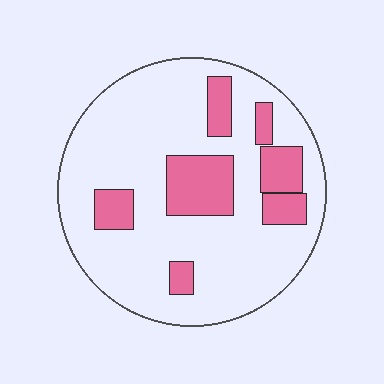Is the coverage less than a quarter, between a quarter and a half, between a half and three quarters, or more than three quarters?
Less than a quarter.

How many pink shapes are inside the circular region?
7.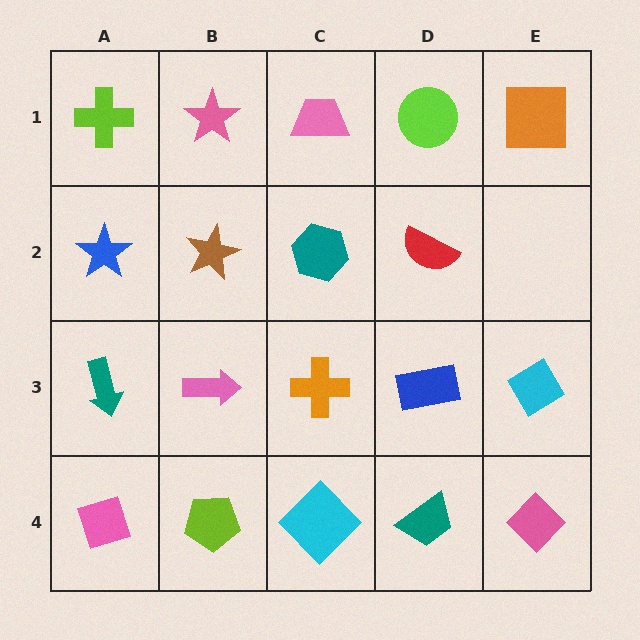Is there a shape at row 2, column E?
No, that cell is empty.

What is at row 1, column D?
A lime circle.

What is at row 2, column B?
A brown star.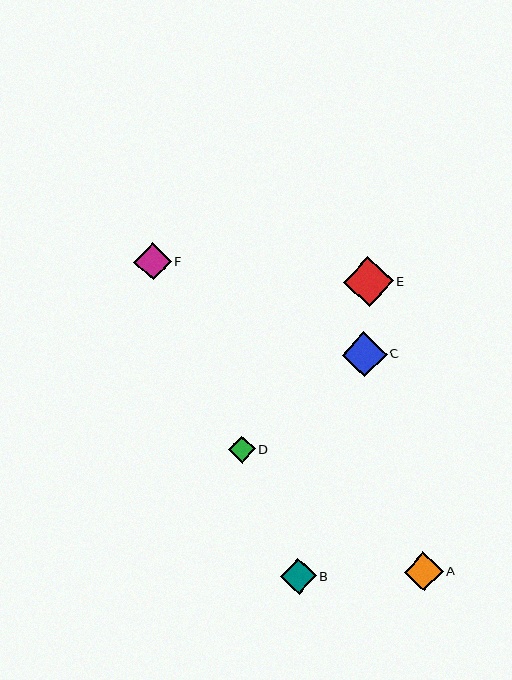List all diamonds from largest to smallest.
From largest to smallest: E, C, A, F, B, D.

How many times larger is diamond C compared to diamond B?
Diamond C is approximately 1.2 times the size of diamond B.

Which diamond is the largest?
Diamond E is the largest with a size of approximately 50 pixels.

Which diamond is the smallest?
Diamond D is the smallest with a size of approximately 27 pixels.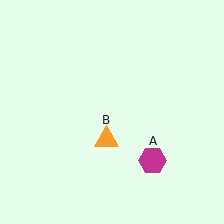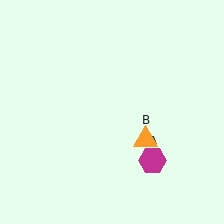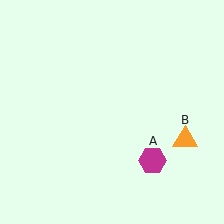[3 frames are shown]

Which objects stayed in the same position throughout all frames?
Magenta hexagon (object A) remained stationary.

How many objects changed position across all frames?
1 object changed position: orange triangle (object B).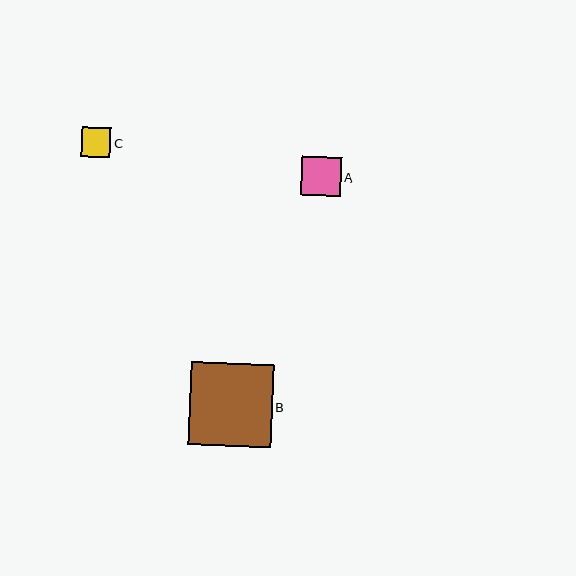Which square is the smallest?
Square C is the smallest with a size of approximately 29 pixels.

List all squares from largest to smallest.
From largest to smallest: B, A, C.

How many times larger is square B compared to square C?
Square B is approximately 2.8 times the size of square C.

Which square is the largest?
Square B is the largest with a size of approximately 83 pixels.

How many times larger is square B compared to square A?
Square B is approximately 2.1 times the size of square A.